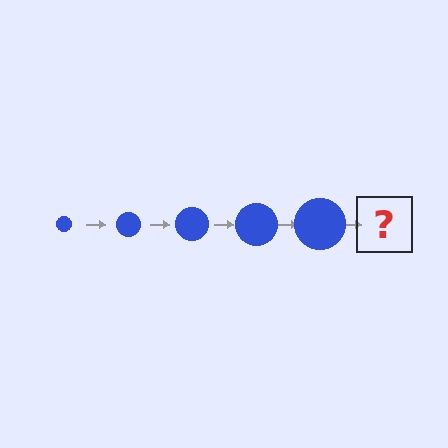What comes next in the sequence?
The next element should be a blue circle, larger than the previous one.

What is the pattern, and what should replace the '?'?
The pattern is that the circle gets progressively larger each step. The '?' should be a blue circle, larger than the previous one.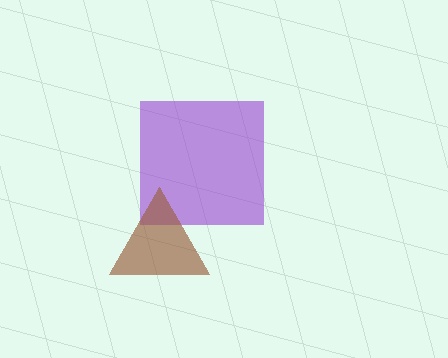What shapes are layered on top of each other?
The layered shapes are: a purple square, a brown triangle.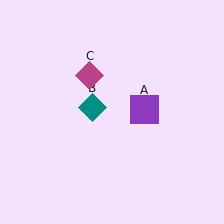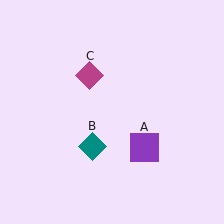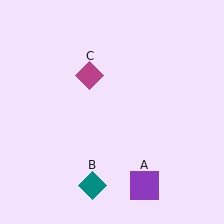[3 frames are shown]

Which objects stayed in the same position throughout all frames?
Magenta diamond (object C) remained stationary.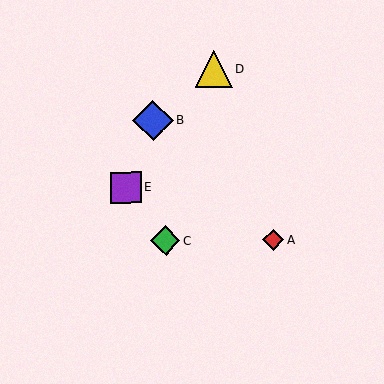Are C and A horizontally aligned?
Yes, both are at y≈241.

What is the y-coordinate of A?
Object A is at y≈240.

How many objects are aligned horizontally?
2 objects (A, C) are aligned horizontally.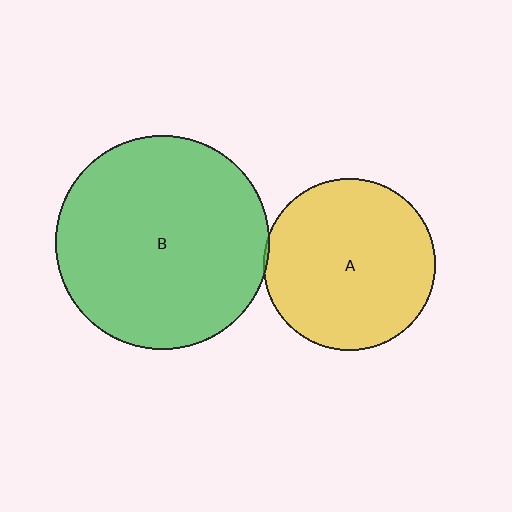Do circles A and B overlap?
Yes.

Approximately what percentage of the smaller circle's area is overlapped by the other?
Approximately 5%.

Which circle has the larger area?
Circle B (green).